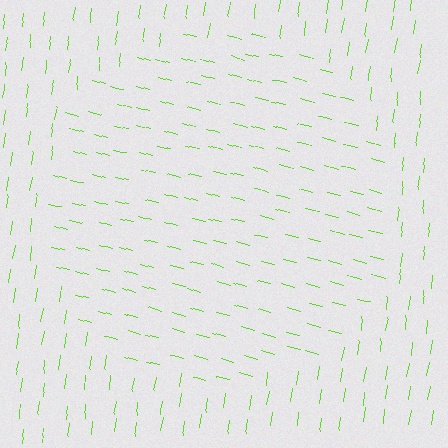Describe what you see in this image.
The image is filled with small lime line segments. A circle region in the image has lines oriented differently from the surrounding lines, creating a visible texture boundary.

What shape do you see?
I see a circle.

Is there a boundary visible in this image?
Yes, there is a texture boundary formed by a change in line orientation.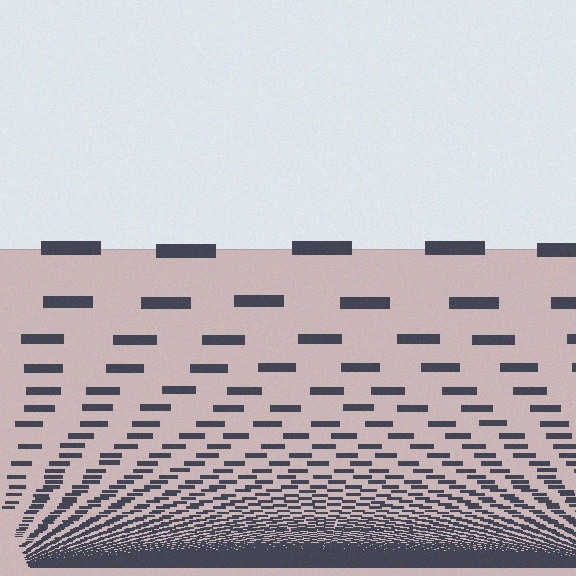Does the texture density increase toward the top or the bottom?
Density increases toward the bottom.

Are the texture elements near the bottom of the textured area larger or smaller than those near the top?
Smaller. The gradient is inverted — elements near the bottom are smaller and denser.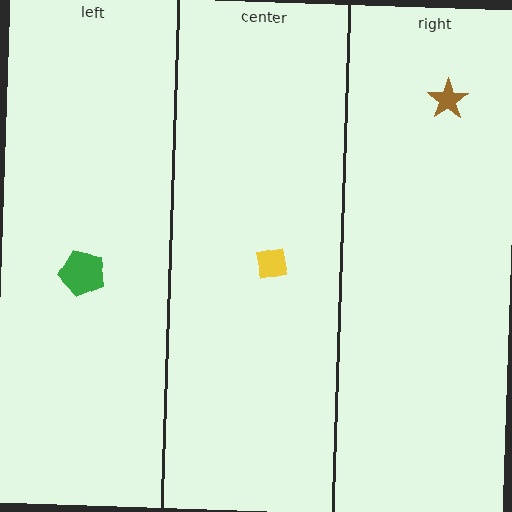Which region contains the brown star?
The right region.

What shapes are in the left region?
The green pentagon.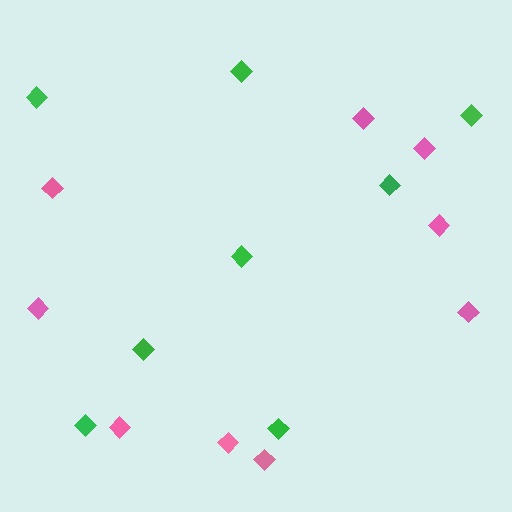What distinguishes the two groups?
There are 2 groups: one group of pink diamonds (9) and one group of green diamonds (8).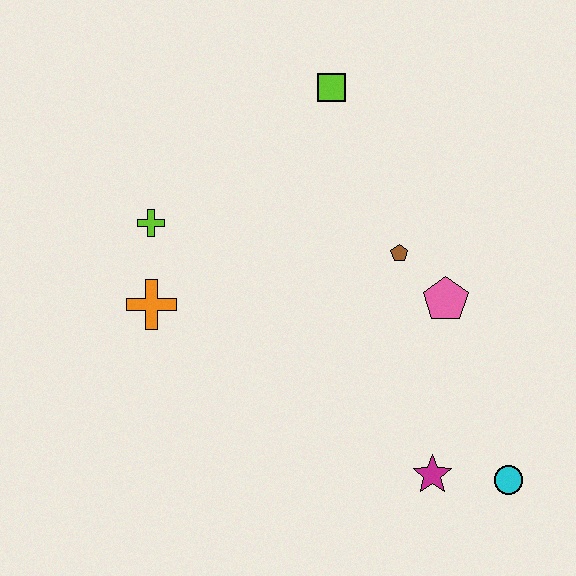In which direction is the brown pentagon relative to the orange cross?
The brown pentagon is to the right of the orange cross.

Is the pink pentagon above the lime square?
No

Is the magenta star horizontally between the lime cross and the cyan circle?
Yes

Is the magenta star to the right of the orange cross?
Yes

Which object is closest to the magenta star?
The cyan circle is closest to the magenta star.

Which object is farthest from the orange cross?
The cyan circle is farthest from the orange cross.